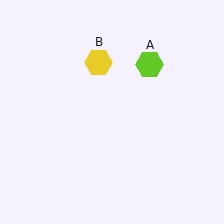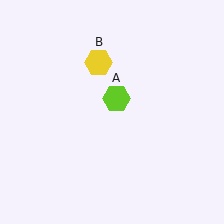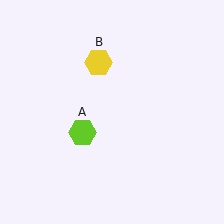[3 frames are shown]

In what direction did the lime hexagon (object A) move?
The lime hexagon (object A) moved down and to the left.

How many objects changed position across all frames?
1 object changed position: lime hexagon (object A).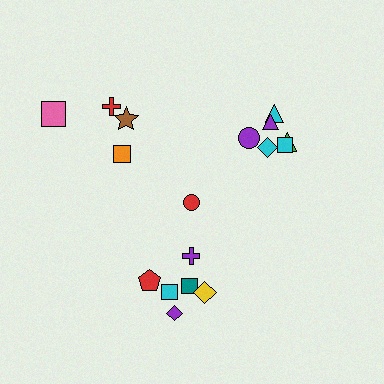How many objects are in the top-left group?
There are 4 objects.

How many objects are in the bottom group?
There are 7 objects.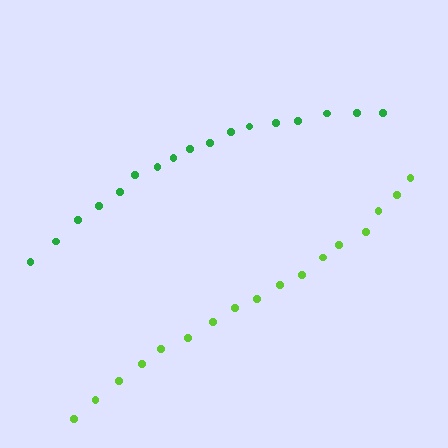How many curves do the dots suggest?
There are 2 distinct paths.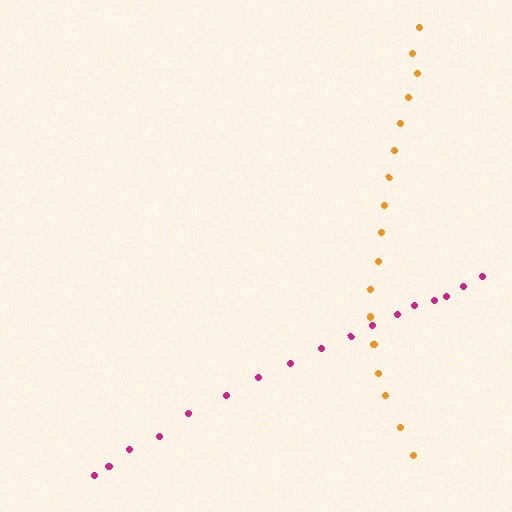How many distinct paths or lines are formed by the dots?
There are 2 distinct paths.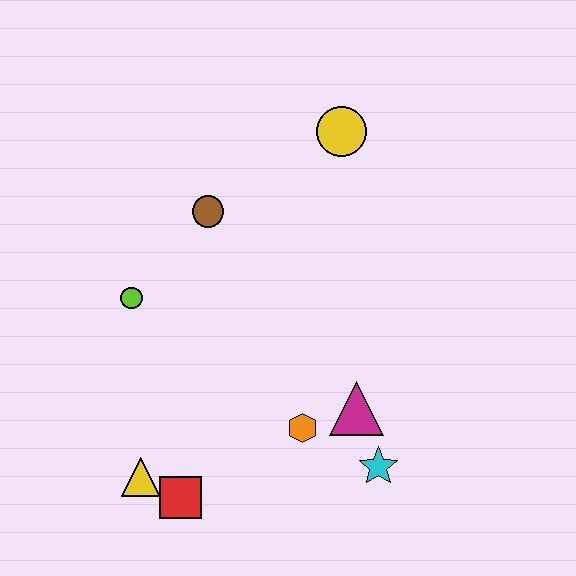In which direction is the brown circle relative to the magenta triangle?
The brown circle is above the magenta triangle.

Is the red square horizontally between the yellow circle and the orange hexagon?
No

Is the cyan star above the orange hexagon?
No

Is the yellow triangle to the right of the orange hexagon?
No